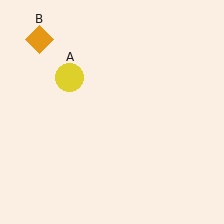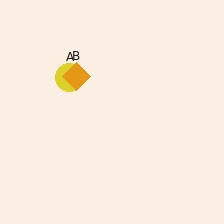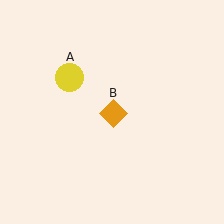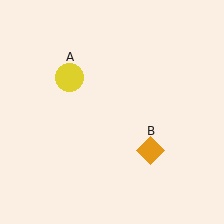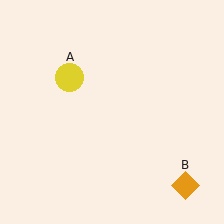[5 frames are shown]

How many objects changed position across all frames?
1 object changed position: orange diamond (object B).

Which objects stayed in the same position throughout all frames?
Yellow circle (object A) remained stationary.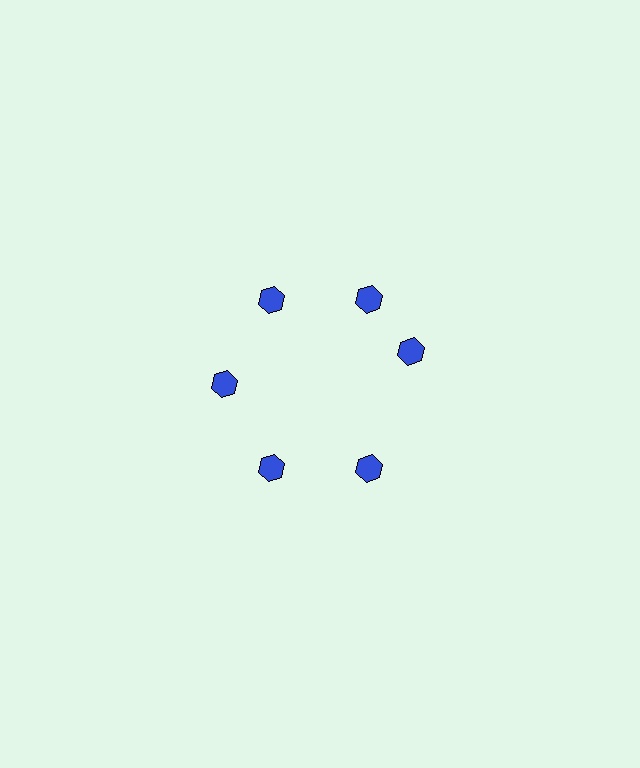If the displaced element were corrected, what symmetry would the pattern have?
It would have 6-fold rotational symmetry — the pattern would map onto itself every 60 degrees.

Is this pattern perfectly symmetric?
No. The 6 blue hexagons are arranged in a ring, but one element near the 3 o'clock position is rotated out of alignment along the ring, breaking the 6-fold rotational symmetry.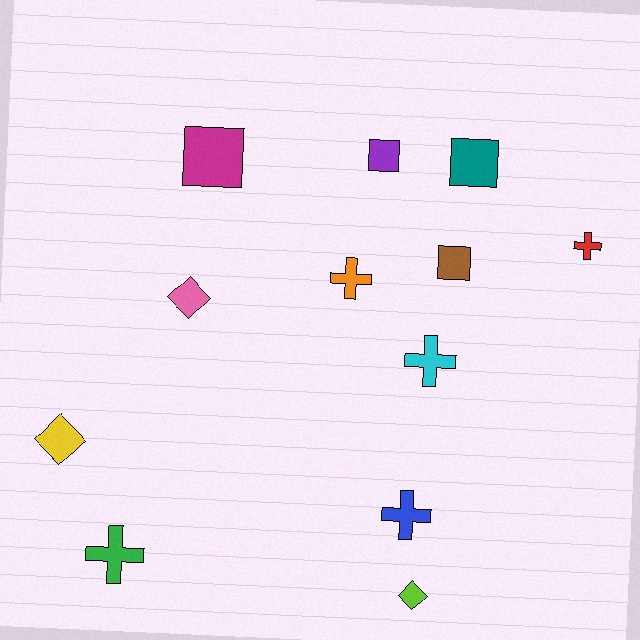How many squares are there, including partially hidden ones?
There are 4 squares.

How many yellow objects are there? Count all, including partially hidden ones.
There is 1 yellow object.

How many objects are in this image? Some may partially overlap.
There are 12 objects.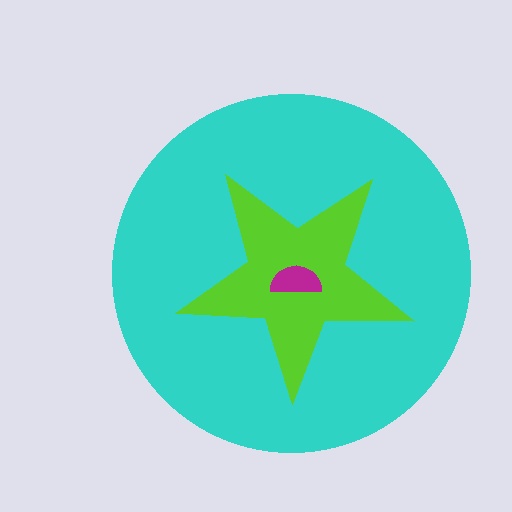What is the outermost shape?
The cyan circle.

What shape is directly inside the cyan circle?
The lime star.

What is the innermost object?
The magenta semicircle.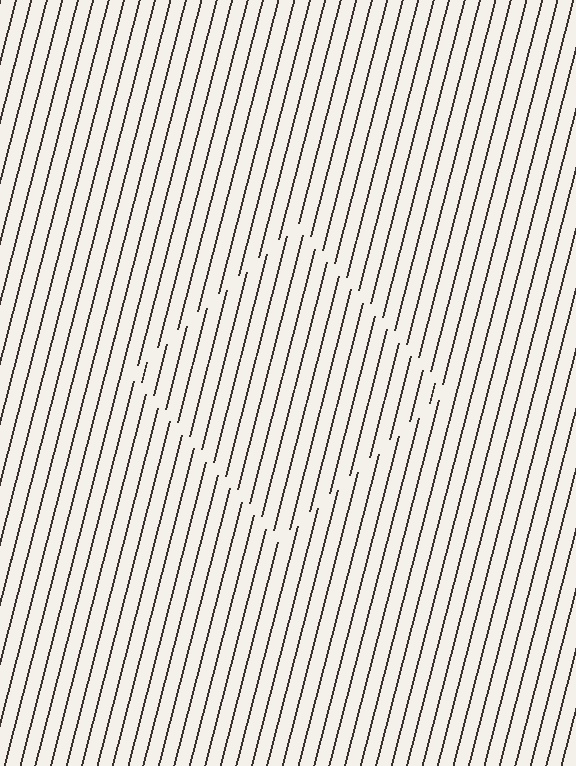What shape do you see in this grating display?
An illusory square. The interior of the shape contains the same grating, shifted by half a period — the contour is defined by the phase discontinuity where line-ends from the inner and outer gratings abut.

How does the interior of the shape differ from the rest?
The interior of the shape contains the same grating, shifted by half a period — the contour is defined by the phase discontinuity where line-ends from the inner and outer gratings abut.